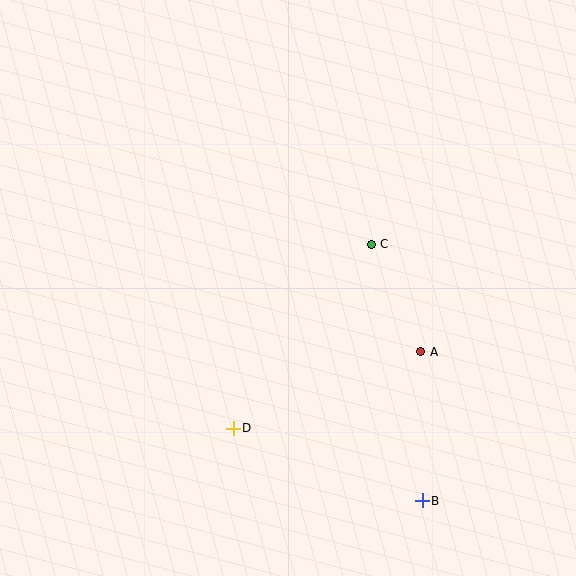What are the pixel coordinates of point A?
Point A is at (421, 352).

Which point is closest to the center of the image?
Point C at (371, 244) is closest to the center.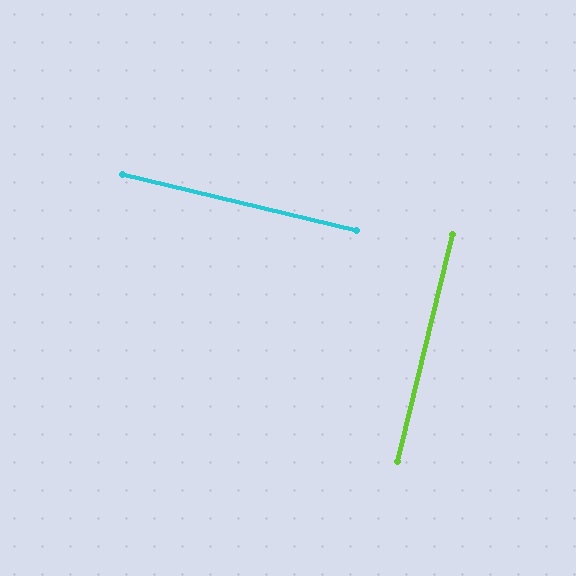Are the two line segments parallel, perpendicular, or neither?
Perpendicular — they meet at approximately 90°.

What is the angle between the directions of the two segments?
Approximately 90 degrees.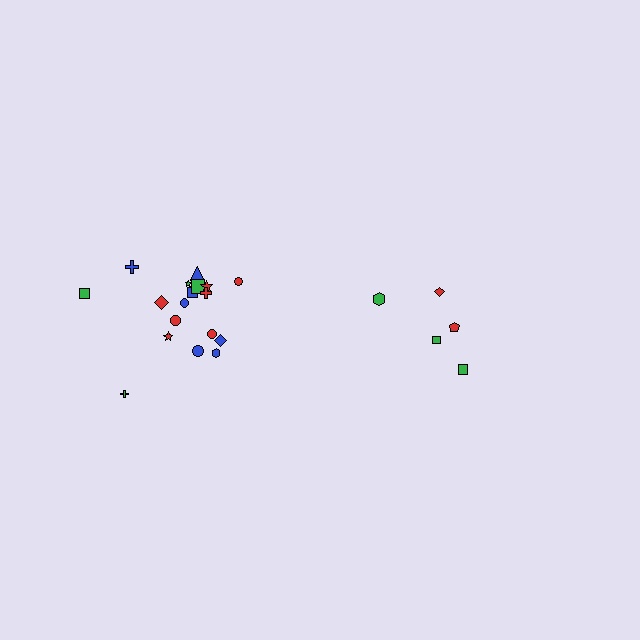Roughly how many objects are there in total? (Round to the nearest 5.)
Roughly 25 objects in total.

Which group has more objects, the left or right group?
The left group.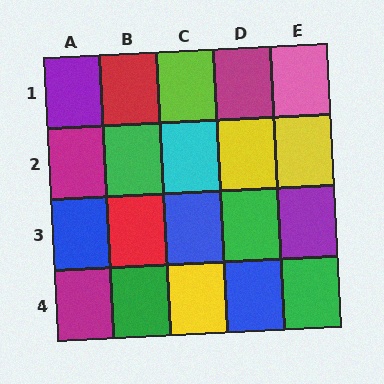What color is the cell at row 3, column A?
Blue.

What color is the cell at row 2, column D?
Yellow.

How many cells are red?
2 cells are red.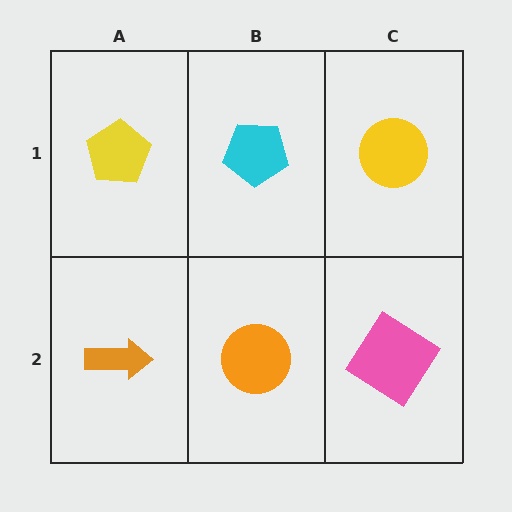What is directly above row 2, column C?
A yellow circle.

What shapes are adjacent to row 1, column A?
An orange arrow (row 2, column A), a cyan pentagon (row 1, column B).